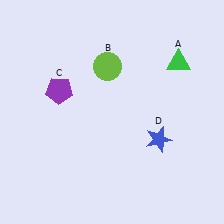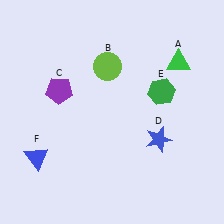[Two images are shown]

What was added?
A green hexagon (E), a blue triangle (F) were added in Image 2.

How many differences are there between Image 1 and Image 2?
There are 2 differences between the two images.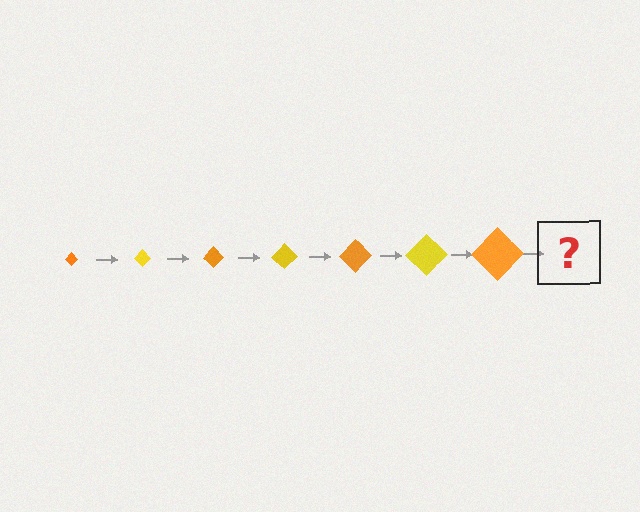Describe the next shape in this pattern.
It should be a yellow diamond, larger than the previous one.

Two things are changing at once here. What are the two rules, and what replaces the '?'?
The two rules are that the diamond grows larger each step and the color cycles through orange and yellow. The '?' should be a yellow diamond, larger than the previous one.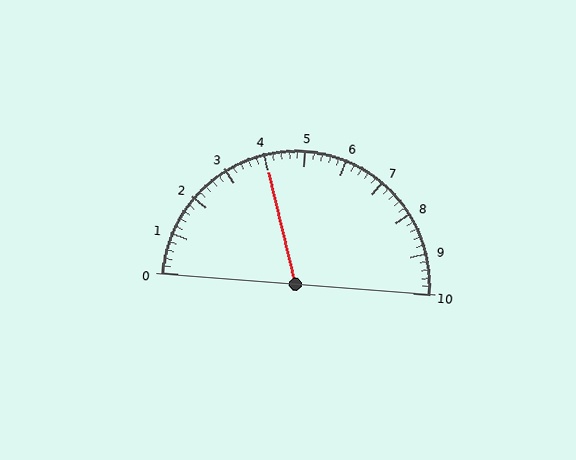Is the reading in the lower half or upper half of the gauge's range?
The reading is in the lower half of the range (0 to 10).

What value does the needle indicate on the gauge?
The needle indicates approximately 4.0.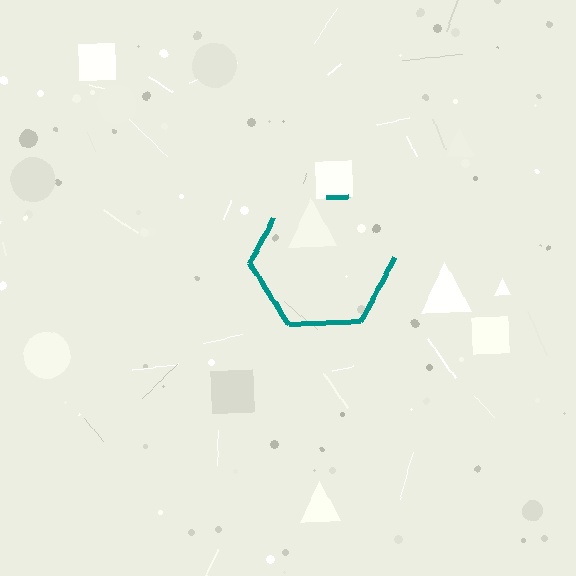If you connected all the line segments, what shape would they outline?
They would outline a hexagon.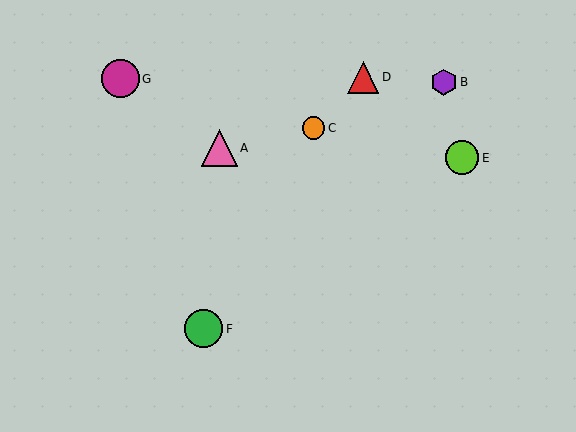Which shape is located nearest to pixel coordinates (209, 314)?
The green circle (labeled F) at (204, 329) is nearest to that location.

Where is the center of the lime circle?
The center of the lime circle is at (462, 158).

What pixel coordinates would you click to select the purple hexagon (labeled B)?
Click at (444, 82) to select the purple hexagon B.